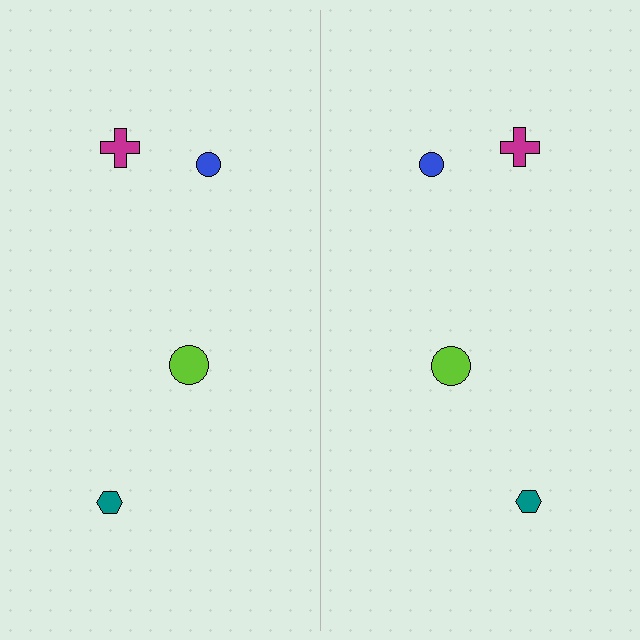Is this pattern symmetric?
Yes, this pattern has bilateral (reflection) symmetry.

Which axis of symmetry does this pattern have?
The pattern has a vertical axis of symmetry running through the center of the image.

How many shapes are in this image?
There are 8 shapes in this image.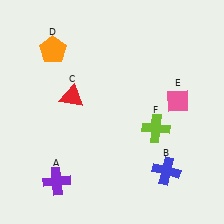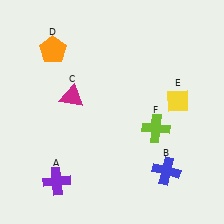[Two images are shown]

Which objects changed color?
C changed from red to magenta. E changed from pink to yellow.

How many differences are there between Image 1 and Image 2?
There are 2 differences between the two images.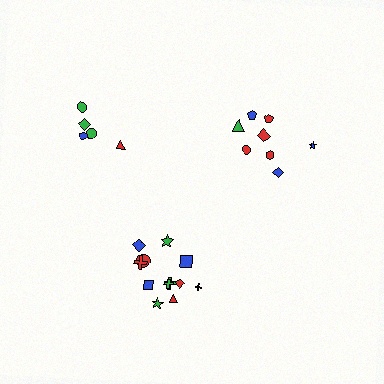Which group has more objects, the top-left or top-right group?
The top-right group.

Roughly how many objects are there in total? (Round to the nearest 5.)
Roughly 25 objects in total.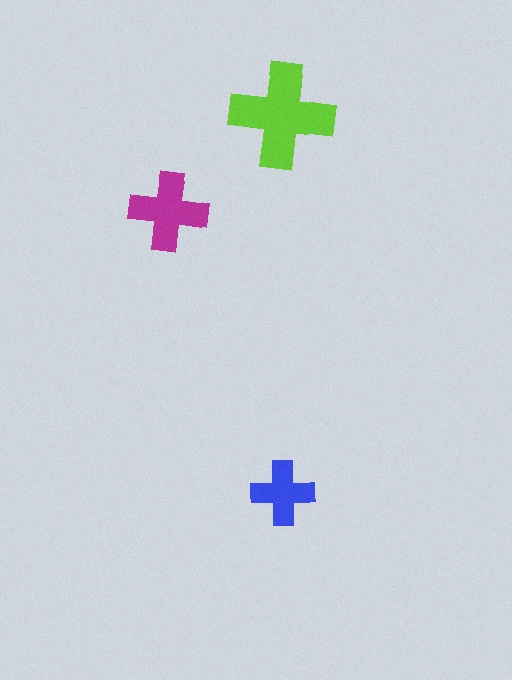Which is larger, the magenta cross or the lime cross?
The lime one.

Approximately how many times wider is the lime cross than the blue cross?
About 1.5 times wider.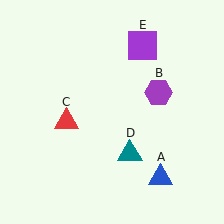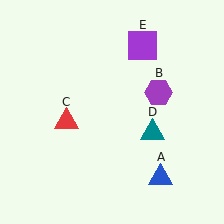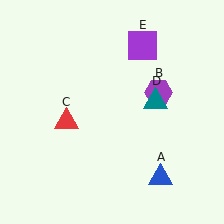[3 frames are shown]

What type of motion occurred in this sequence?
The teal triangle (object D) rotated counterclockwise around the center of the scene.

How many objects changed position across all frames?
1 object changed position: teal triangle (object D).